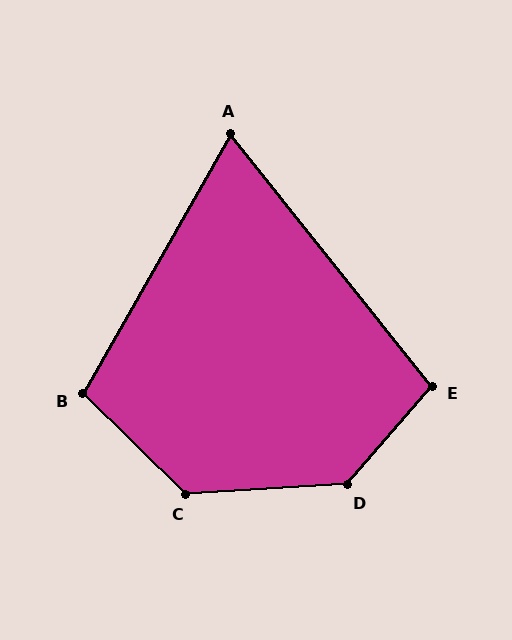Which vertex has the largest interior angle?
D, at approximately 134 degrees.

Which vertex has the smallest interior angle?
A, at approximately 68 degrees.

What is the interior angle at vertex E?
Approximately 101 degrees (obtuse).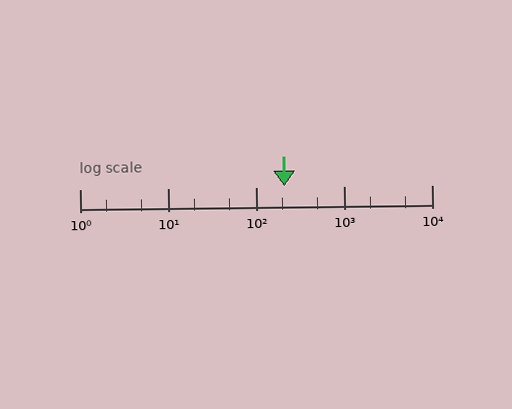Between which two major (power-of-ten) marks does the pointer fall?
The pointer is between 100 and 1000.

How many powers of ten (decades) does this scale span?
The scale spans 4 decades, from 1 to 10000.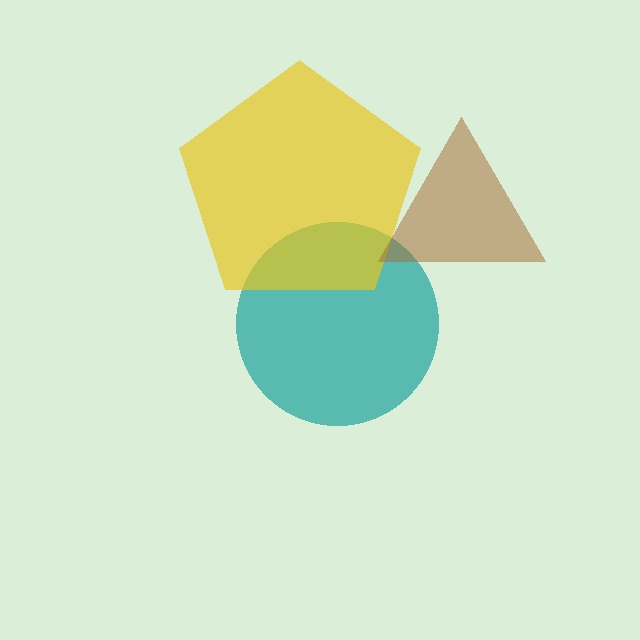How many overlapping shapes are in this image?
There are 3 overlapping shapes in the image.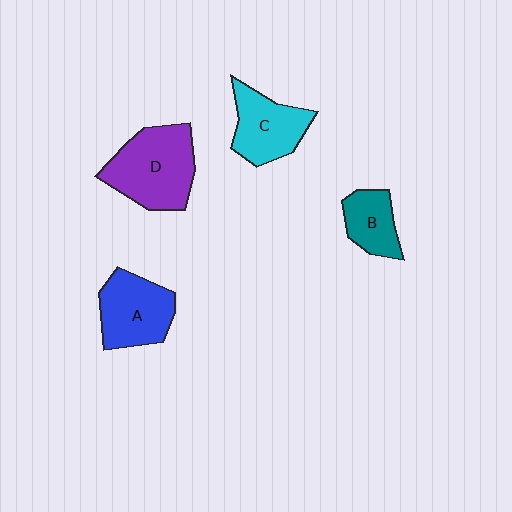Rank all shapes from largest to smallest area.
From largest to smallest: D (purple), A (blue), C (cyan), B (teal).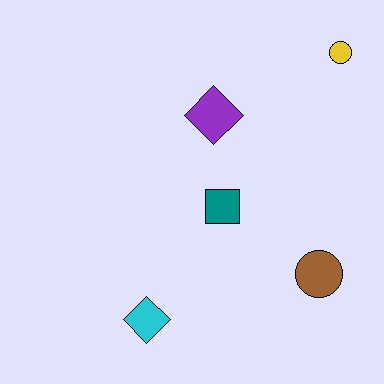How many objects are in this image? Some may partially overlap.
There are 5 objects.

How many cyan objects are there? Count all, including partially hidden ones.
There is 1 cyan object.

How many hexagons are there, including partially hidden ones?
There are no hexagons.